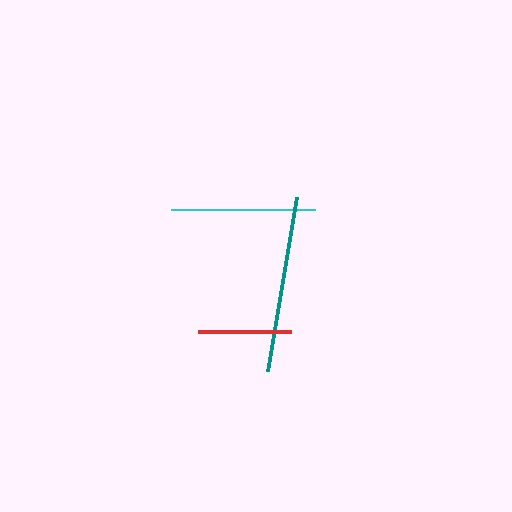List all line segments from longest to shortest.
From longest to shortest: teal, cyan, red.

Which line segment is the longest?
The teal line is the longest at approximately 177 pixels.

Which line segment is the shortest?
The red line is the shortest at approximately 93 pixels.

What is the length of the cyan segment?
The cyan segment is approximately 144 pixels long.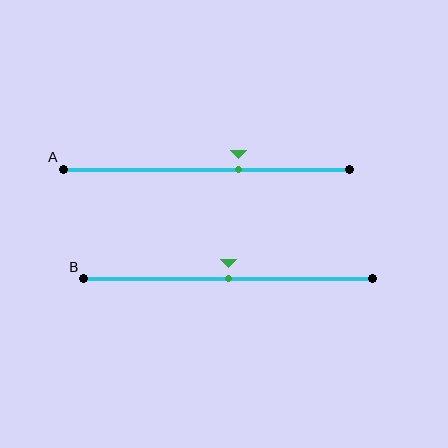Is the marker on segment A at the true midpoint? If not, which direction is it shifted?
No, the marker on segment A is shifted to the right by about 11% of the segment length.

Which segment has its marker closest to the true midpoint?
Segment B has its marker closest to the true midpoint.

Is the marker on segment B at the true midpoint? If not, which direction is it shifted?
Yes, the marker on segment B is at the true midpoint.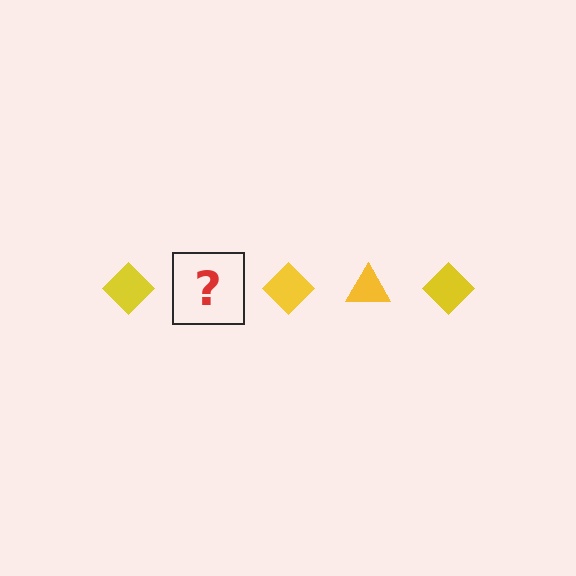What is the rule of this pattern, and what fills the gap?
The rule is that the pattern cycles through diamond, triangle shapes in yellow. The gap should be filled with a yellow triangle.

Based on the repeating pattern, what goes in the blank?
The blank should be a yellow triangle.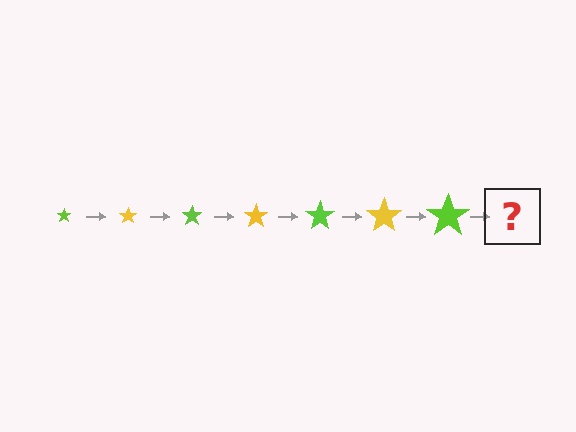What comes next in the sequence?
The next element should be a yellow star, larger than the previous one.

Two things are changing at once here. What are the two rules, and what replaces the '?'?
The two rules are that the star grows larger each step and the color cycles through lime and yellow. The '?' should be a yellow star, larger than the previous one.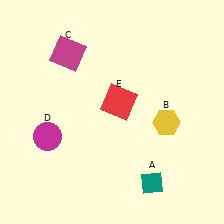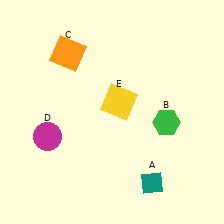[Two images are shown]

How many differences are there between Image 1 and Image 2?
There are 3 differences between the two images.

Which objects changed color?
B changed from yellow to green. C changed from magenta to orange. E changed from red to yellow.